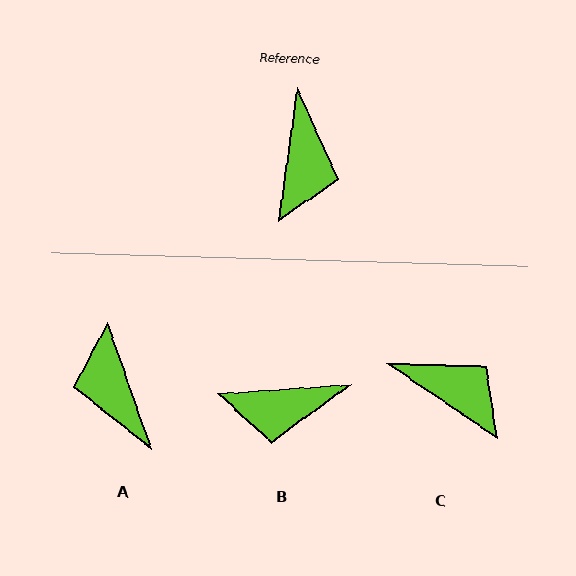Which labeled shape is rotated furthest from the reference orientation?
A, about 153 degrees away.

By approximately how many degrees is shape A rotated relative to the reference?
Approximately 153 degrees clockwise.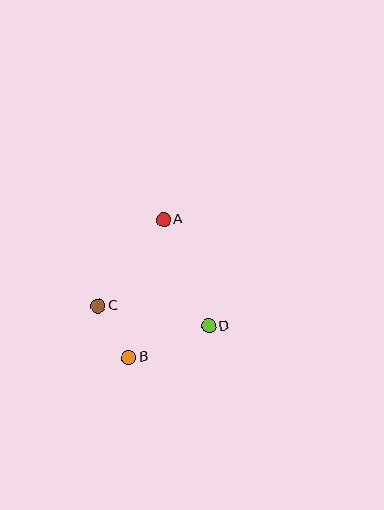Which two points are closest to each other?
Points B and C are closest to each other.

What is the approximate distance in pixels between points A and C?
The distance between A and C is approximately 108 pixels.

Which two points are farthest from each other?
Points A and B are farthest from each other.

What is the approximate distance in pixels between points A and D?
The distance between A and D is approximately 116 pixels.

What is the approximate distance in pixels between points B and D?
The distance between B and D is approximately 86 pixels.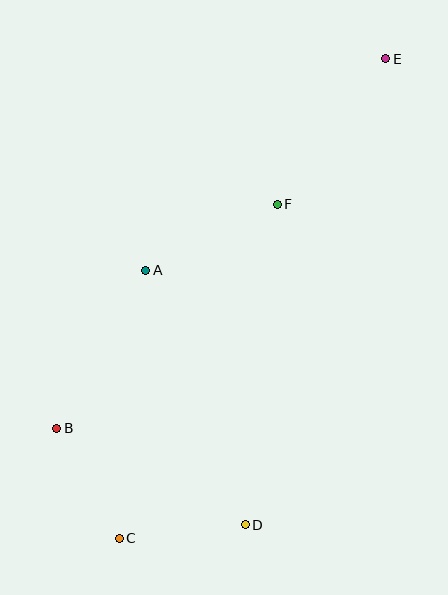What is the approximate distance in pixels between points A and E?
The distance between A and E is approximately 320 pixels.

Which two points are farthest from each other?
Points C and E are farthest from each other.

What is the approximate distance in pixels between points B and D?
The distance between B and D is approximately 212 pixels.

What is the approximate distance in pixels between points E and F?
The distance between E and F is approximately 182 pixels.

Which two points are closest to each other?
Points C and D are closest to each other.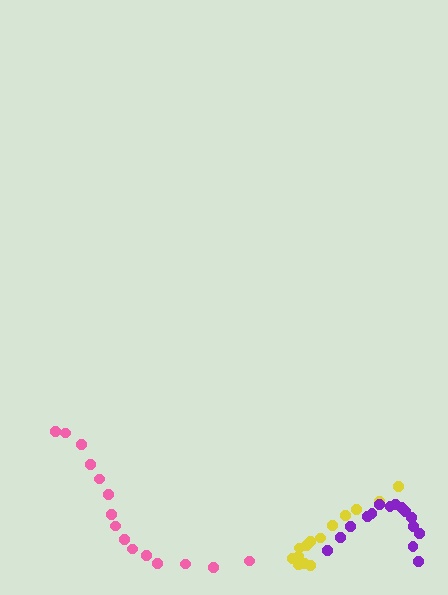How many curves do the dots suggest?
There are 3 distinct paths.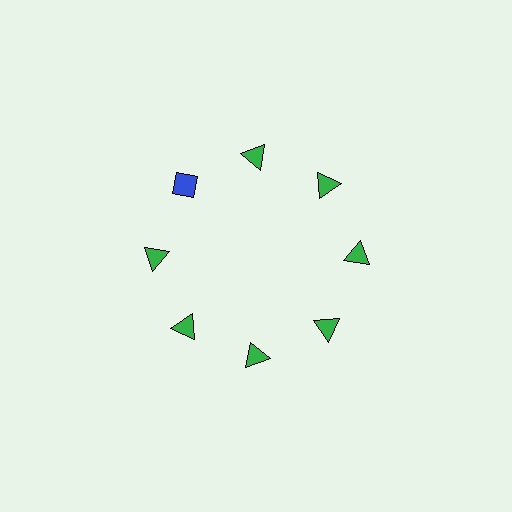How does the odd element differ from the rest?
It differs in both color (blue instead of green) and shape (diamond instead of triangle).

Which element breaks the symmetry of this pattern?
The blue diamond at roughly the 10 o'clock position breaks the symmetry. All other shapes are green triangles.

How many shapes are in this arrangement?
There are 8 shapes arranged in a ring pattern.